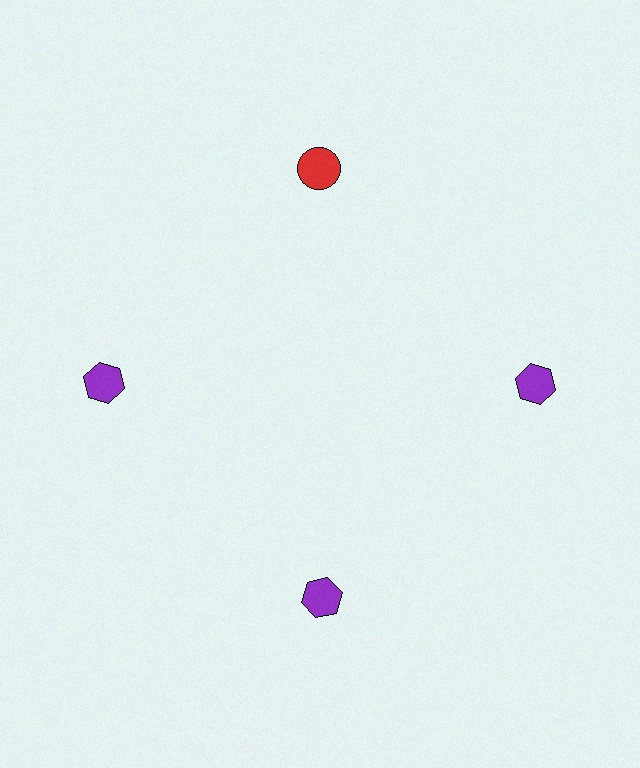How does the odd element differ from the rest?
It differs in both color (red instead of purple) and shape (circle instead of hexagon).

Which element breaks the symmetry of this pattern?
The red circle at roughly the 12 o'clock position breaks the symmetry. All other shapes are purple hexagons.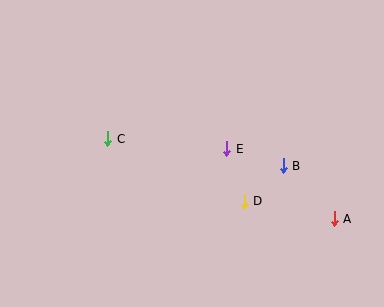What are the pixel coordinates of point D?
Point D is at (244, 201).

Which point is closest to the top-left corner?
Point C is closest to the top-left corner.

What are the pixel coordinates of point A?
Point A is at (334, 219).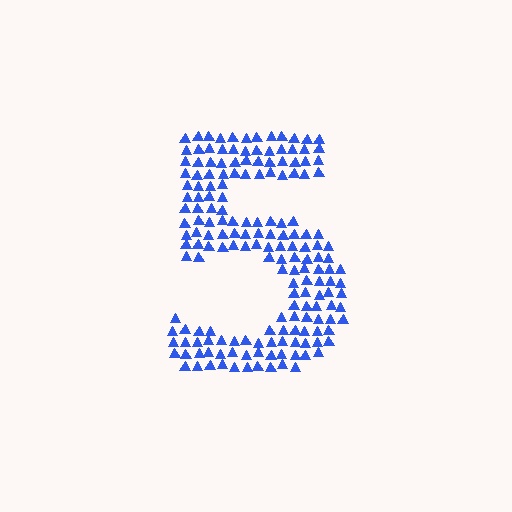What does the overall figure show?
The overall figure shows the digit 5.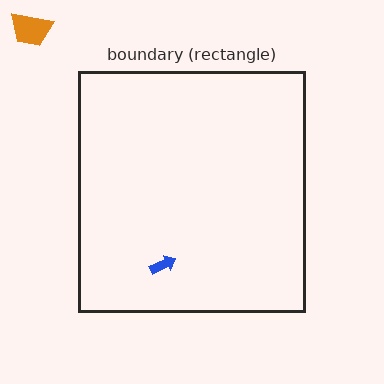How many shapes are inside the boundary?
1 inside, 1 outside.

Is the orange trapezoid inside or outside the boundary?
Outside.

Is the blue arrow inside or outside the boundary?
Inside.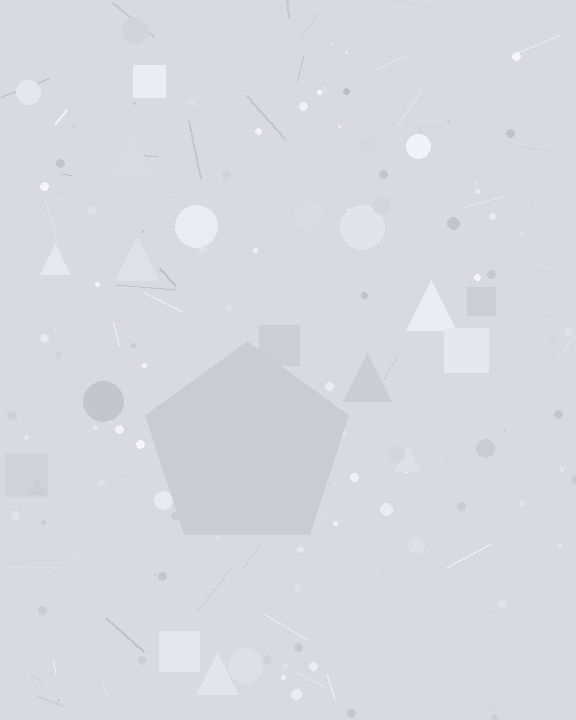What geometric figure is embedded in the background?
A pentagon is embedded in the background.